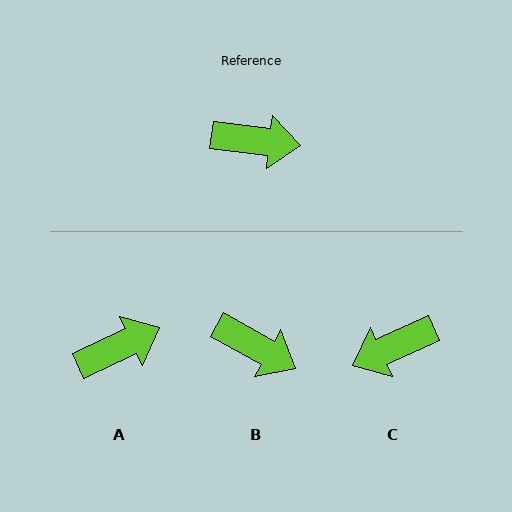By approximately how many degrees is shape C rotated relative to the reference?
Approximately 149 degrees clockwise.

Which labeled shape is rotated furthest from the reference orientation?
C, about 149 degrees away.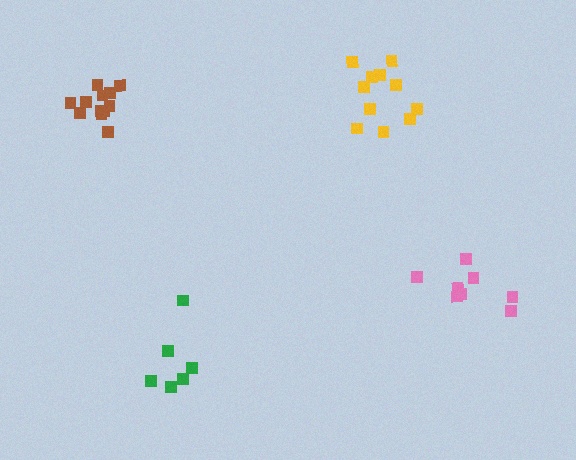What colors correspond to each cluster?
The clusters are colored: brown, green, pink, yellow.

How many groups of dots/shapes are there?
There are 4 groups.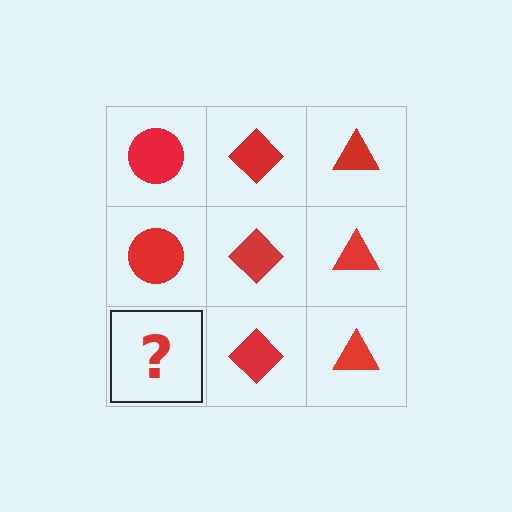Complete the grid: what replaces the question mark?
The question mark should be replaced with a red circle.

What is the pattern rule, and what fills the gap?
The rule is that each column has a consistent shape. The gap should be filled with a red circle.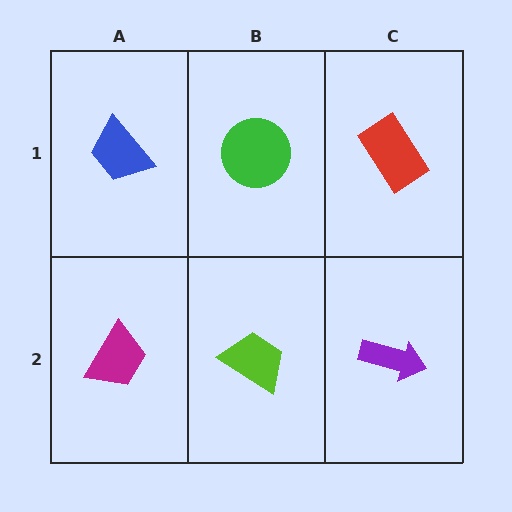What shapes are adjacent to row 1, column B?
A lime trapezoid (row 2, column B), a blue trapezoid (row 1, column A), a red rectangle (row 1, column C).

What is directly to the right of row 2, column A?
A lime trapezoid.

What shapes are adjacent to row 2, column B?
A green circle (row 1, column B), a magenta trapezoid (row 2, column A), a purple arrow (row 2, column C).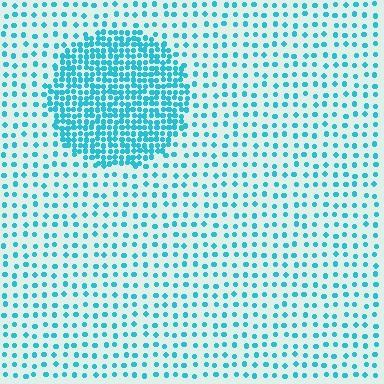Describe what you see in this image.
The image contains small cyan elements arranged at two different densities. A circle-shaped region is visible where the elements are more densely packed than the surrounding area.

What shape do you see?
I see a circle.